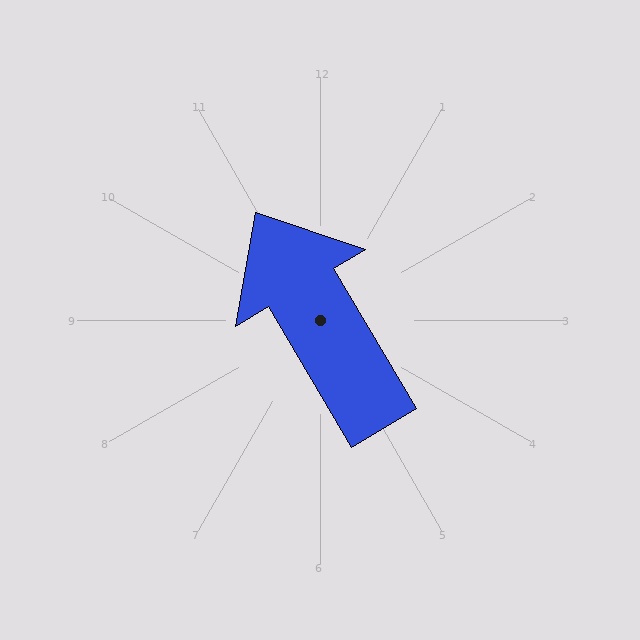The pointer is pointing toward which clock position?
Roughly 11 o'clock.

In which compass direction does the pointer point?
Northwest.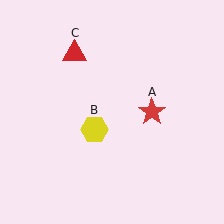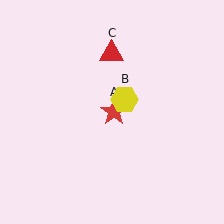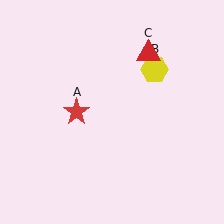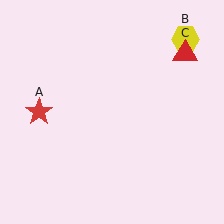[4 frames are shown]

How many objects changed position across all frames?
3 objects changed position: red star (object A), yellow hexagon (object B), red triangle (object C).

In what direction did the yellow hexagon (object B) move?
The yellow hexagon (object B) moved up and to the right.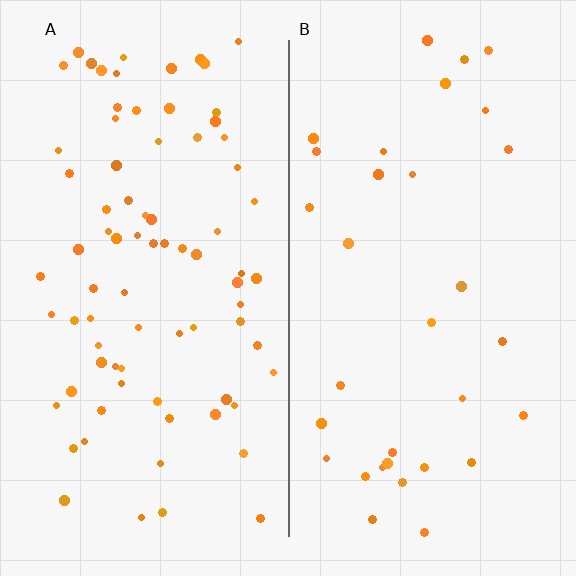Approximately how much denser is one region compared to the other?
Approximately 2.5× — region A over region B.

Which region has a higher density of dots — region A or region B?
A (the left).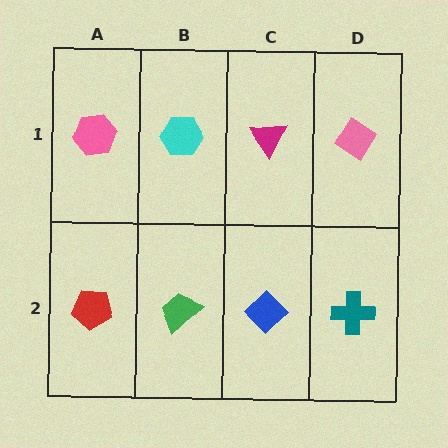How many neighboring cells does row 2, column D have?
2.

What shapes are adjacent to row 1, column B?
A green trapezoid (row 2, column B), a pink hexagon (row 1, column A), a magenta triangle (row 1, column C).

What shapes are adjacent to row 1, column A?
A red pentagon (row 2, column A), a cyan hexagon (row 1, column B).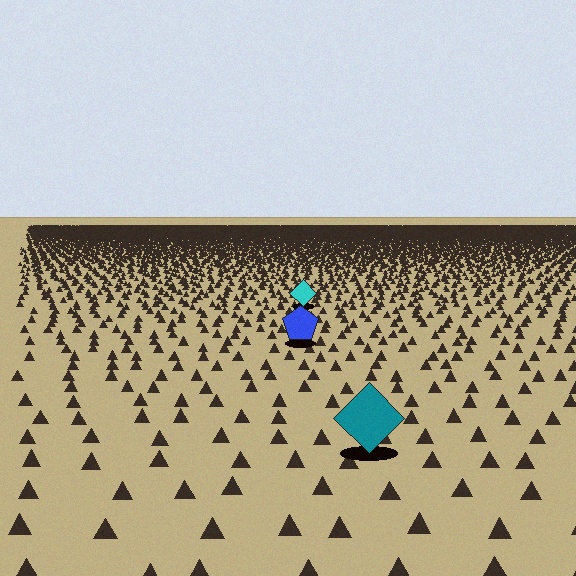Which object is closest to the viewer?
The teal diamond is closest. The texture marks near it are larger and more spread out.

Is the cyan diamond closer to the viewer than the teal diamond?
No. The teal diamond is closer — you can tell from the texture gradient: the ground texture is coarser near it.